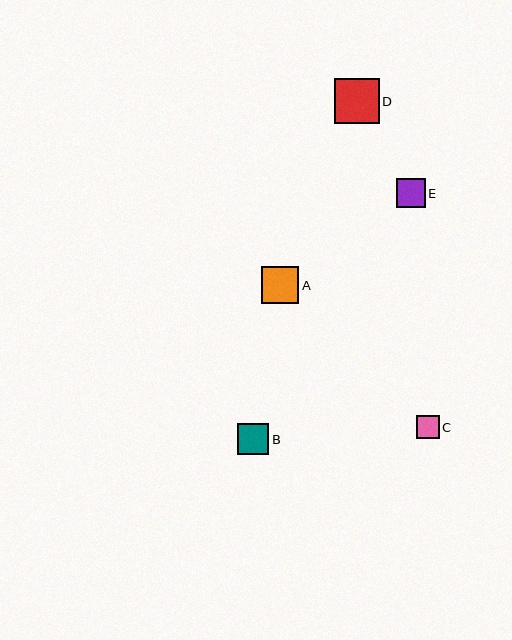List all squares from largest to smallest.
From largest to smallest: D, A, B, E, C.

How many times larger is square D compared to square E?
Square D is approximately 1.6 times the size of square E.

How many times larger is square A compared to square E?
Square A is approximately 1.3 times the size of square E.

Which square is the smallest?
Square C is the smallest with a size of approximately 23 pixels.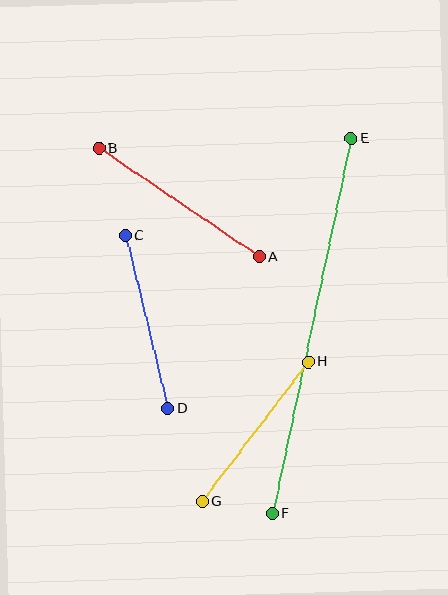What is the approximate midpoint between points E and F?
The midpoint is at approximately (312, 326) pixels.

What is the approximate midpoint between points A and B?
The midpoint is at approximately (179, 203) pixels.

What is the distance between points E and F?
The distance is approximately 383 pixels.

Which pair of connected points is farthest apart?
Points E and F are farthest apart.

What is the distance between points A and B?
The distance is approximately 193 pixels.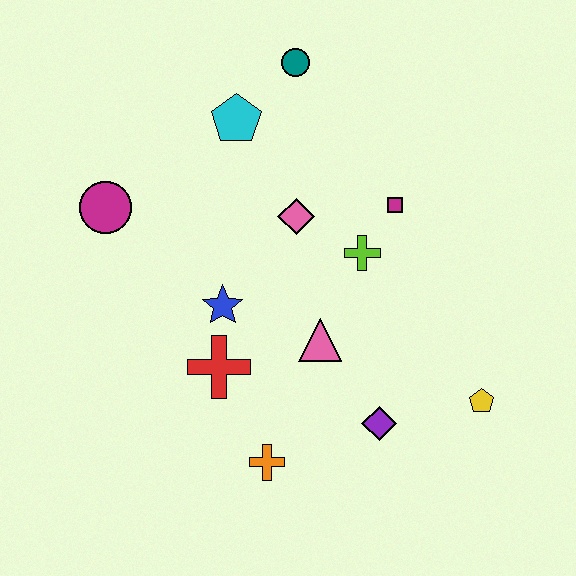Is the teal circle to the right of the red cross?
Yes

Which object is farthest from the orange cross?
The teal circle is farthest from the orange cross.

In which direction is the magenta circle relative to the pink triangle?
The magenta circle is to the left of the pink triangle.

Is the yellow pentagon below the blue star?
Yes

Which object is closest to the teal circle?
The cyan pentagon is closest to the teal circle.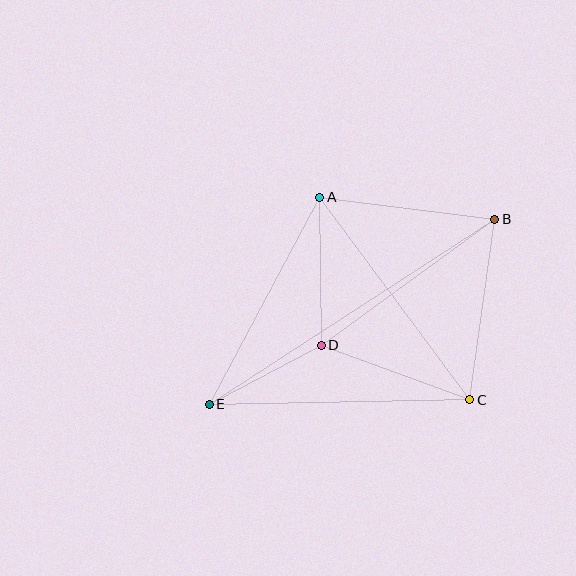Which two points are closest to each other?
Points D and E are closest to each other.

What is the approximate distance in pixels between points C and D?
The distance between C and D is approximately 158 pixels.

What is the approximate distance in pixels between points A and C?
The distance between A and C is approximately 252 pixels.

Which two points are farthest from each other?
Points B and E are farthest from each other.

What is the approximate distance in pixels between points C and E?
The distance between C and E is approximately 260 pixels.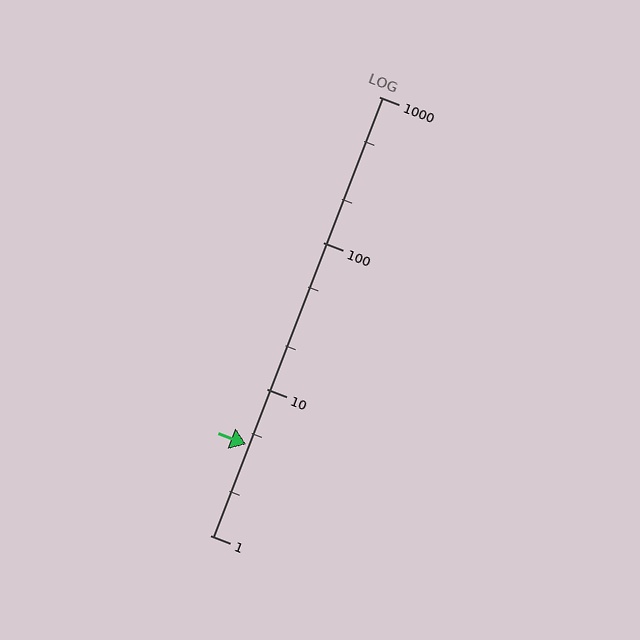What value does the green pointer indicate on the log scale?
The pointer indicates approximately 4.2.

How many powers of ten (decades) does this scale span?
The scale spans 3 decades, from 1 to 1000.